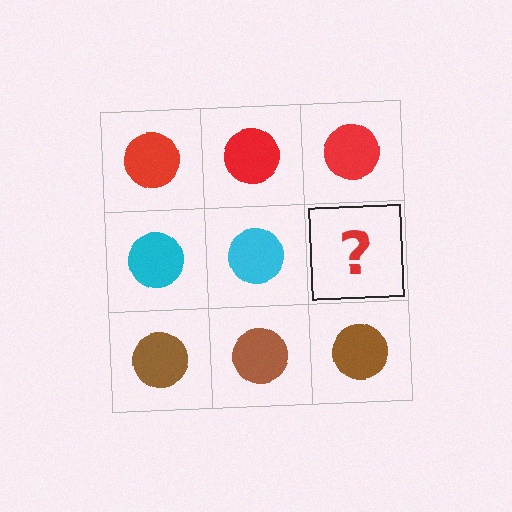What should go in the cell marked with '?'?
The missing cell should contain a cyan circle.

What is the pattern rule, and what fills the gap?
The rule is that each row has a consistent color. The gap should be filled with a cyan circle.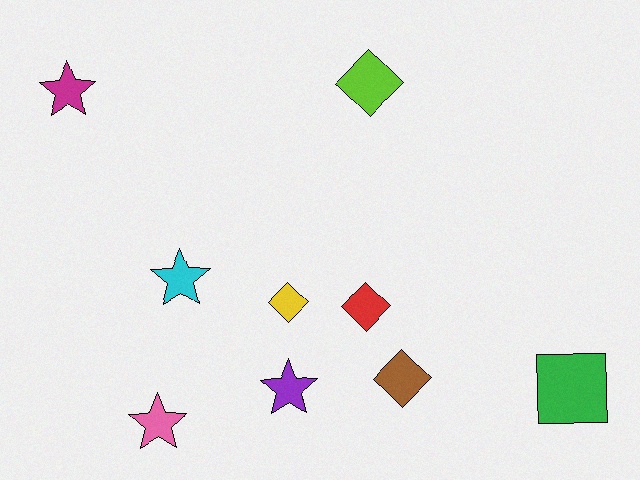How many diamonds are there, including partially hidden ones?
There are 4 diamonds.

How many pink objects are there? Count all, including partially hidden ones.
There is 1 pink object.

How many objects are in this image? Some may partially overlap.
There are 9 objects.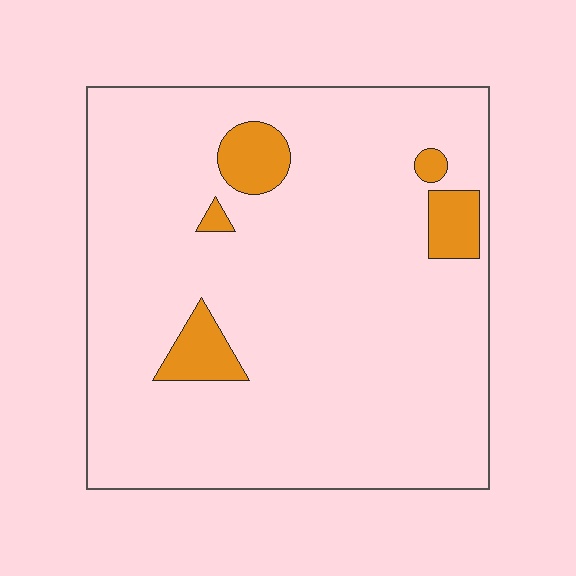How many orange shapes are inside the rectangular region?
5.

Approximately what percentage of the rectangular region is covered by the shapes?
Approximately 10%.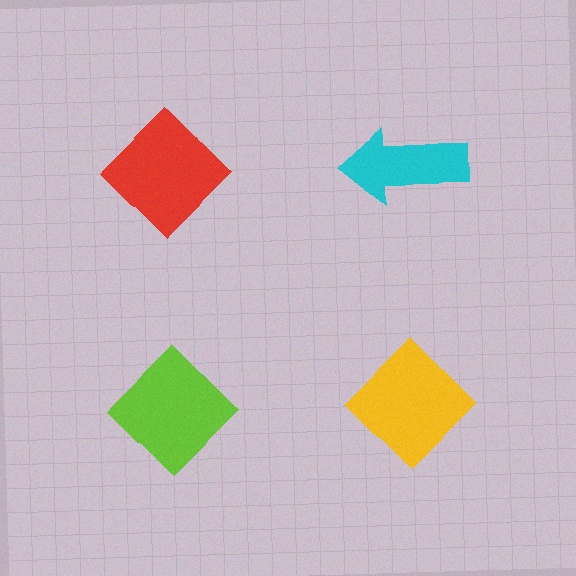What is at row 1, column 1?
A red diamond.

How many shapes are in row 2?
2 shapes.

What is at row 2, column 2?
A yellow diamond.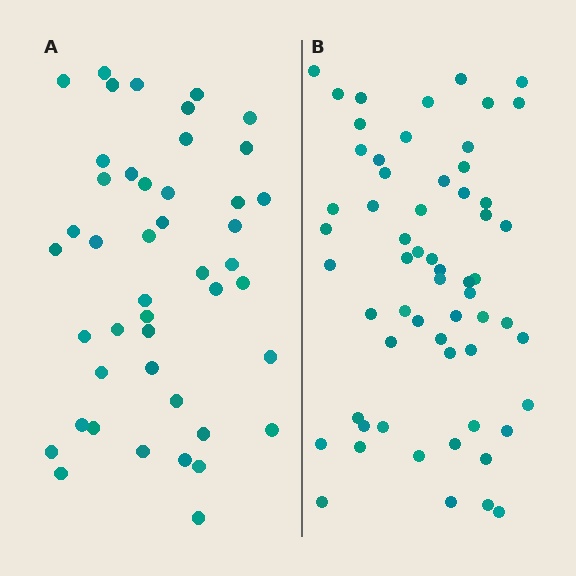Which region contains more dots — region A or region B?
Region B (the right region) has more dots.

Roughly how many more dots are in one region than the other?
Region B has approximately 15 more dots than region A.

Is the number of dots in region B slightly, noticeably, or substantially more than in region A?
Region B has noticeably more, but not dramatically so. The ratio is roughly 1.3 to 1.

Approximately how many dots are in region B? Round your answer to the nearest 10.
About 60 dots.